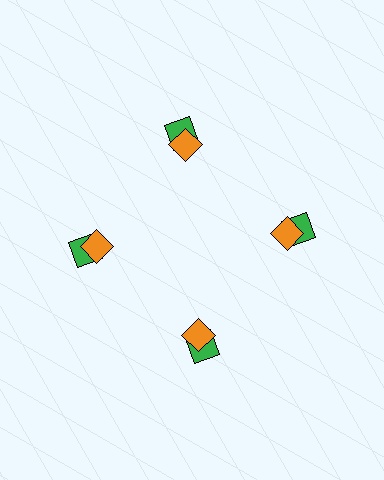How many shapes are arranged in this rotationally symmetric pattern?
There are 8 shapes, arranged in 4 groups of 2.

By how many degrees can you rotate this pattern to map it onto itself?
The pattern maps onto itself every 90 degrees of rotation.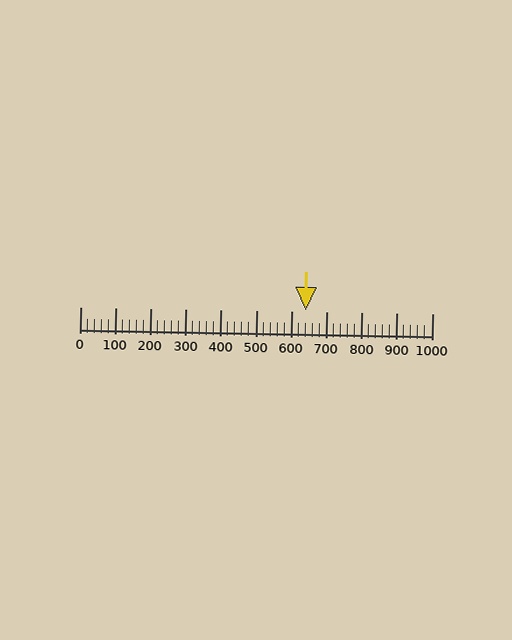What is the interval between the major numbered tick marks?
The major tick marks are spaced 100 units apart.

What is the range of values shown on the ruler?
The ruler shows values from 0 to 1000.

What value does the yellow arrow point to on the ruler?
The yellow arrow points to approximately 640.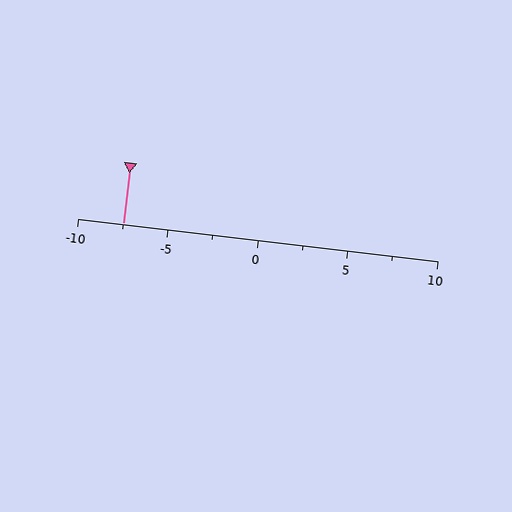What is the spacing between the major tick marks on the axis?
The major ticks are spaced 5 apart.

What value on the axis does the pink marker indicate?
The marker indicates approximately -7.5.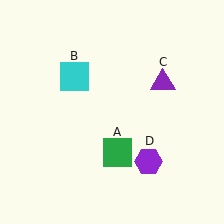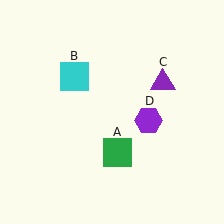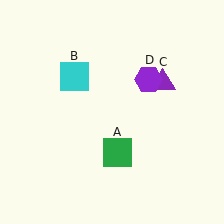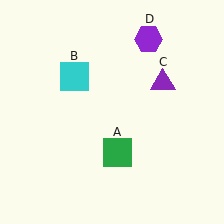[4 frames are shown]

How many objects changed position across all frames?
1 object changed position: purple hexagon (object D).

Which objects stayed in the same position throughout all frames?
Green square (object A) and cyan square (object B) and purple triangle (object C) remained stationary.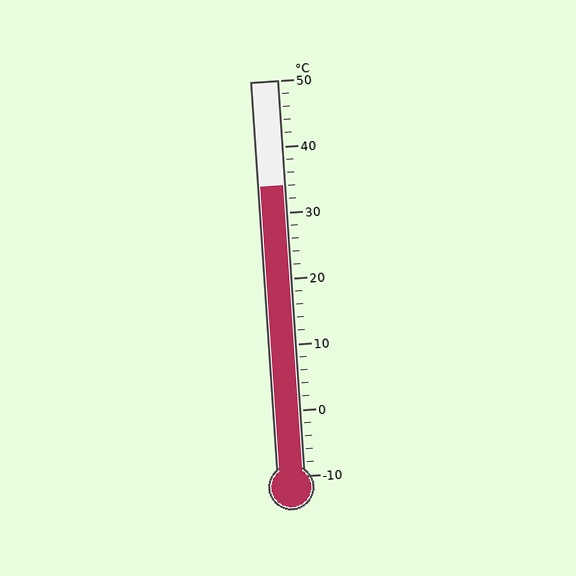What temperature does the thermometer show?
The thermometer shows approximately 34°C.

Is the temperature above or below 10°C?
The temperature is above 10°C.